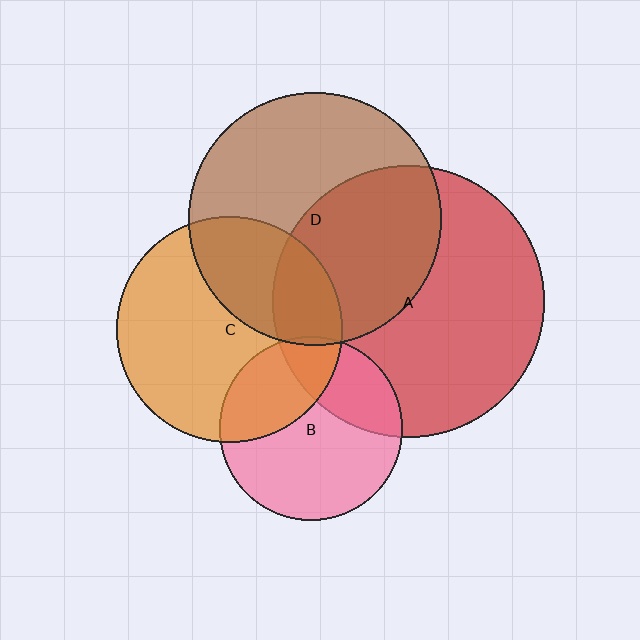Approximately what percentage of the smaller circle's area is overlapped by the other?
Approximately 30%.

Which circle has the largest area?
Circle A (red).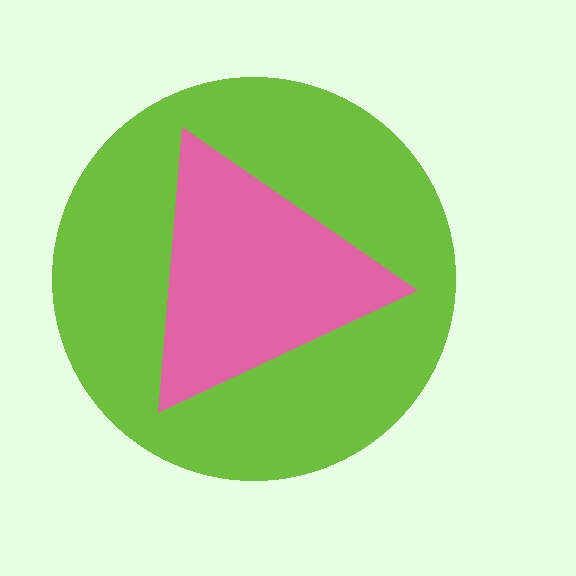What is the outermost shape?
The lime circle.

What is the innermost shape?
The pink triangle.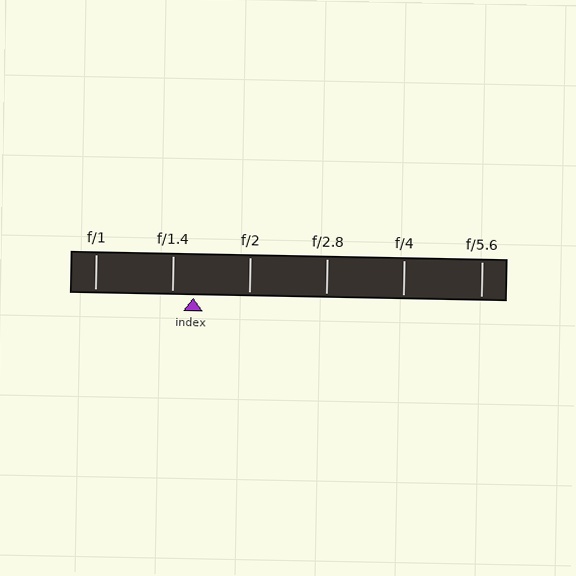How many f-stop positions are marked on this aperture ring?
There are 6 f-stop positions marked.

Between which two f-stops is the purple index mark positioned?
The index mark is between f/1.4 and f/2.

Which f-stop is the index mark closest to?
The index mark is closest to f/1.4.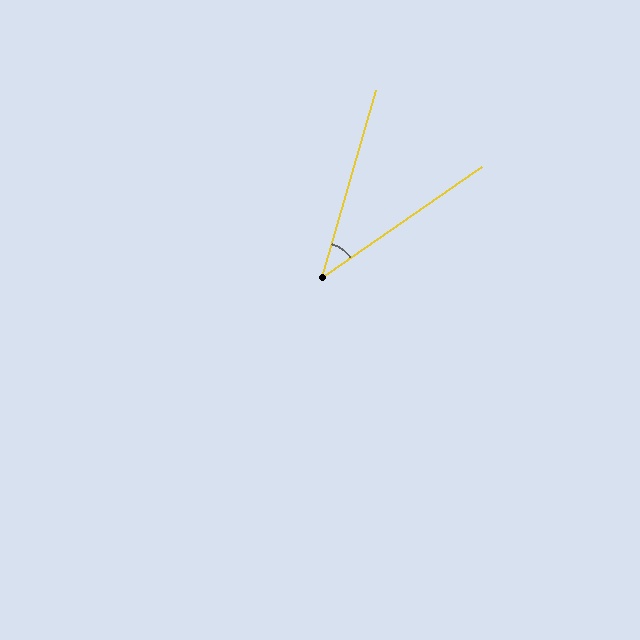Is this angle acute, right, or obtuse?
It is acute.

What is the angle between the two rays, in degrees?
Approximately 39 degrees.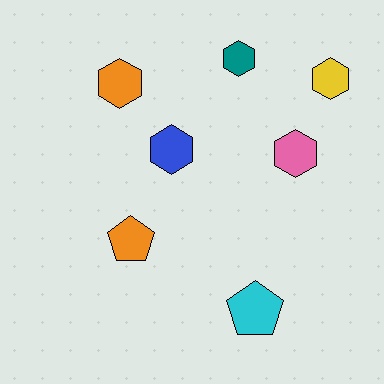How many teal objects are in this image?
There is 1 teal object.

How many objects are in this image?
There are 7 objects.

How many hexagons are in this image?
There are 5 hexagons.